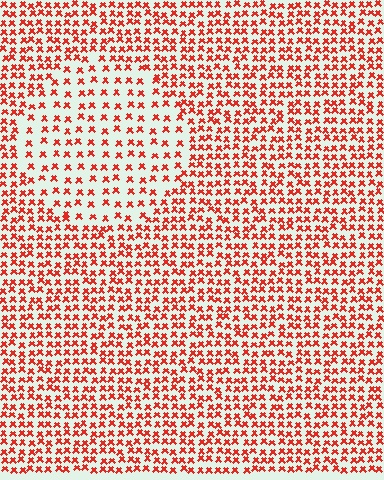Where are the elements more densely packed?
The elements are more densely packed outside the circle boundary.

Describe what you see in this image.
The image contains small red elements arranged at two different densities. A circle-shaped region is visible where the elements are less densely packed than the surrounding area.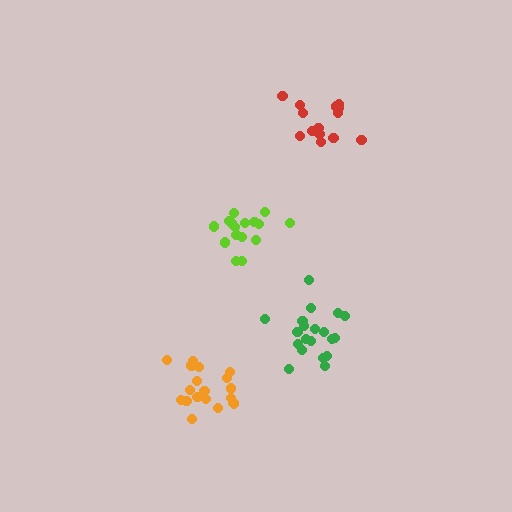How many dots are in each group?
Group 1: 14 dots, Group 2: 16 dots, Group 3: 19 dots, Group 4: 20 dots (69 total).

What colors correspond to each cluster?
The clusters are colored: red, lime, orange, green.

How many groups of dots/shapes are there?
There are 4 groups.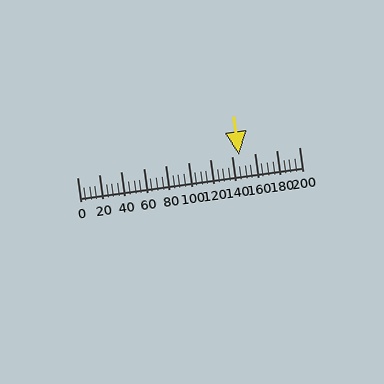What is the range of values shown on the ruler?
The ruler shows values from 0 to 200.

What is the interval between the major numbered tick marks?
The major tick marks are spaced 20 units apart.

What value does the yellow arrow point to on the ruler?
The yellow arrow points to approximately 146.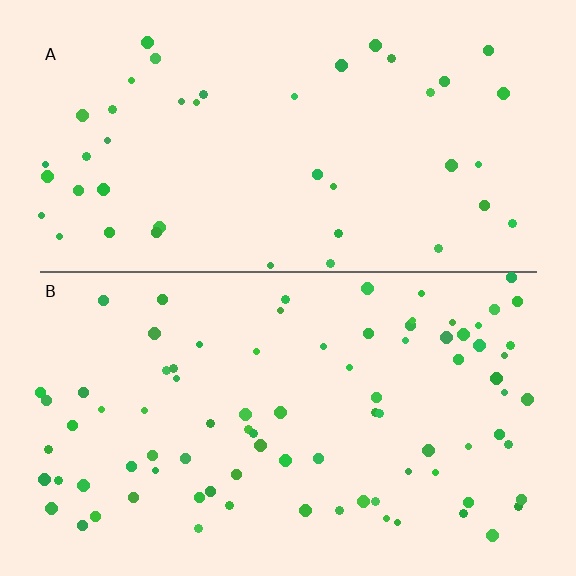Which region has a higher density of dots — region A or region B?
B (the bottom).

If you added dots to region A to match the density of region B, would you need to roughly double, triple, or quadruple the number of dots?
Approximately double.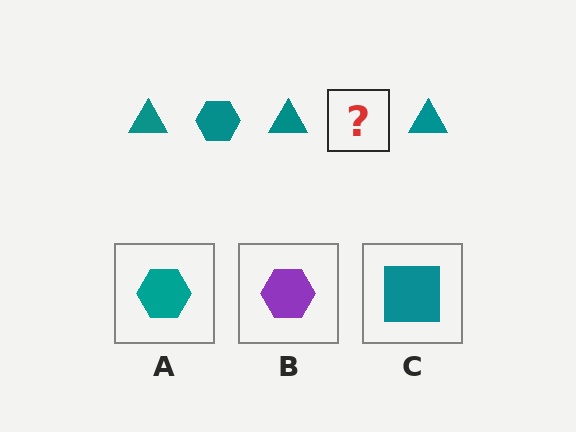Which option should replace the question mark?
Option A.